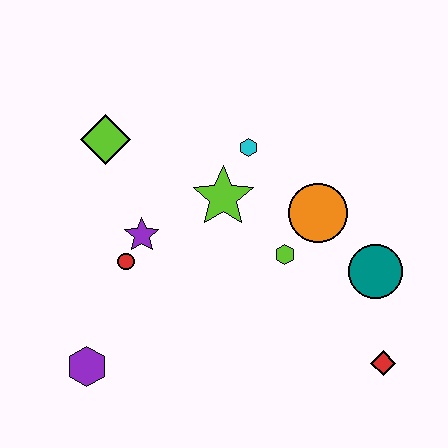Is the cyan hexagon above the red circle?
Yes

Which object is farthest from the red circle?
The red diamond is farthest from the red circle.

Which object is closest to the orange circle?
The lime hexagon is closest to the orange circle.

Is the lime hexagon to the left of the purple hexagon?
No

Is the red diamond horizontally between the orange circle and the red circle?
No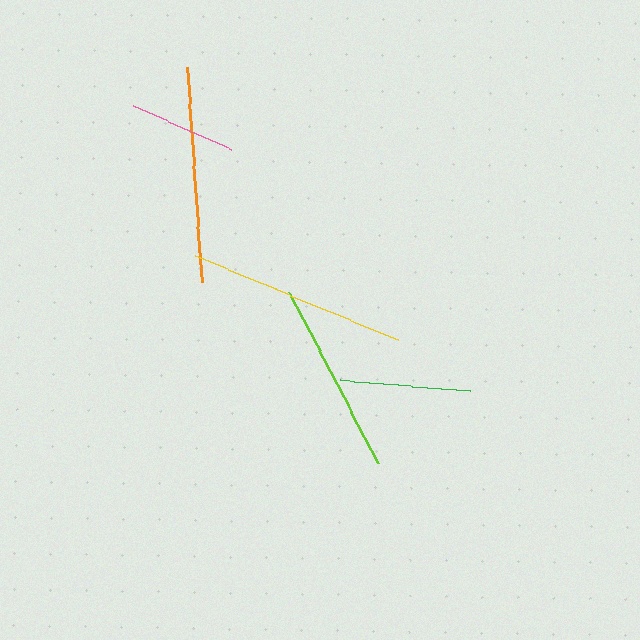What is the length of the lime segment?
The lime segment is approximately 191 pixels long.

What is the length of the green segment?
The green segment is approximately 131 pixels long.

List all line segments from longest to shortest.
From longest to shortest: yellow, orange, lime, green, pink.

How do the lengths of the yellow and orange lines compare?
The yellow and orange lines are approximately the same length.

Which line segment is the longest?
The yellow line is the longest at approximately 220 pixels.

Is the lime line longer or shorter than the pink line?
The lime line is longer than the pink line.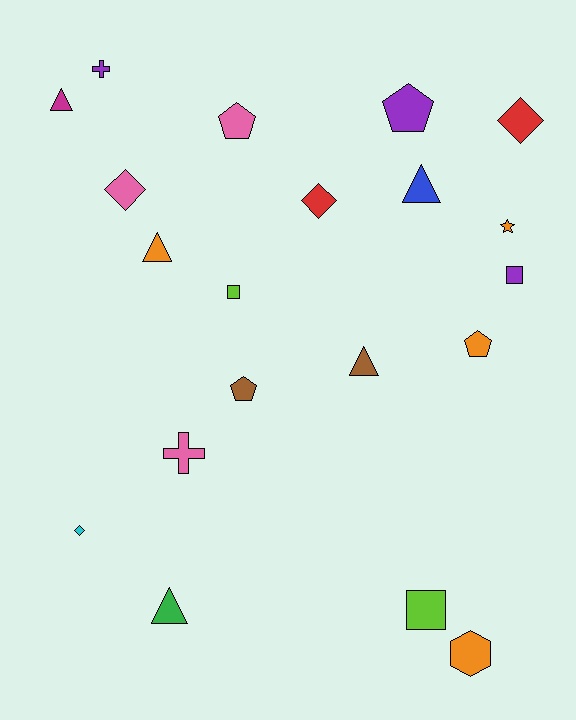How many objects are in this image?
There are 20 objects.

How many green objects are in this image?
There is 1 green object.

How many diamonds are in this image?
There are 4 diamonds.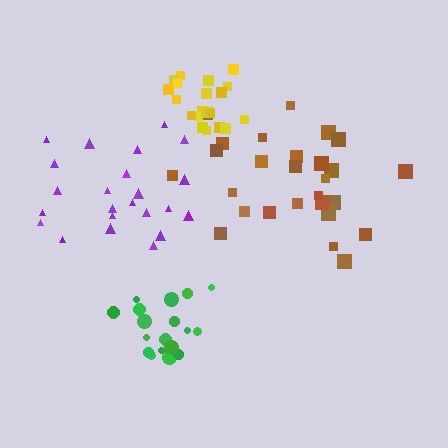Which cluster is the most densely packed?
Yellow.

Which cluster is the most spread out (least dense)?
Purple.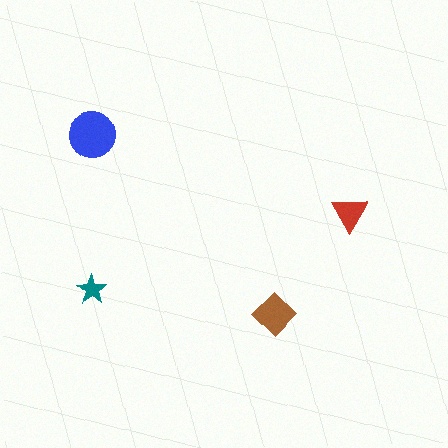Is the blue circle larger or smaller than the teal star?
Larger.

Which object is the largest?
The blue circle.